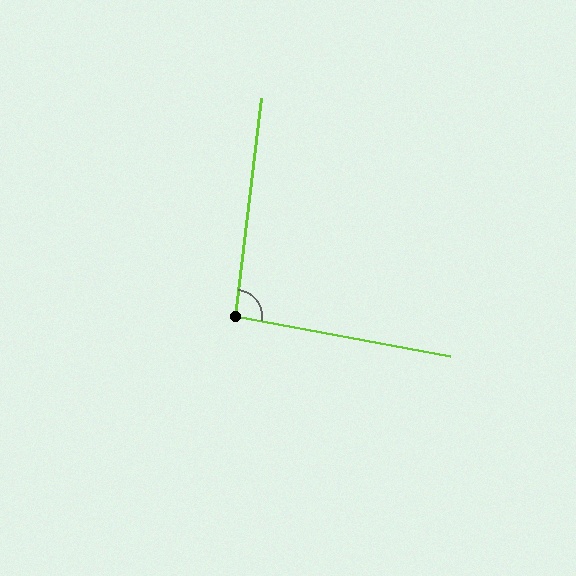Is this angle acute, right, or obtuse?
It is approximately a right angle.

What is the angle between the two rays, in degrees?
Approximately 94 degrees.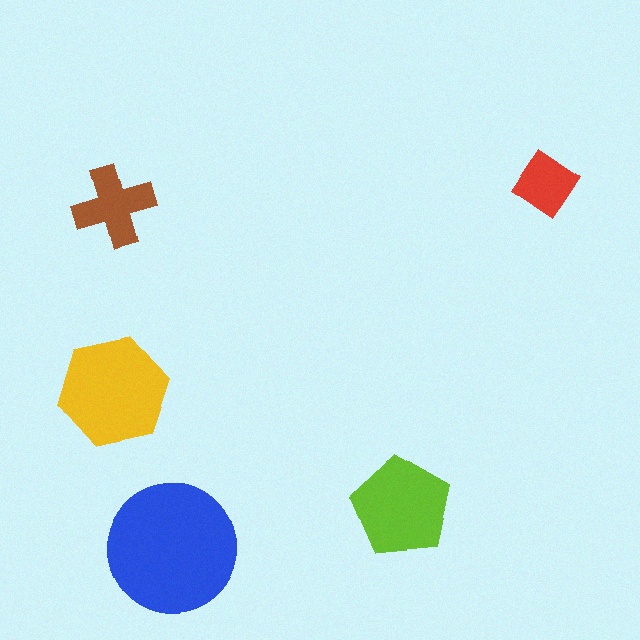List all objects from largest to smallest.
The blue circle, the yellow hexagon, the lime pentagon, the brown cross, the red diamond.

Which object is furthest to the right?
The red diamond is rightmost.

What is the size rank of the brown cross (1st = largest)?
4th.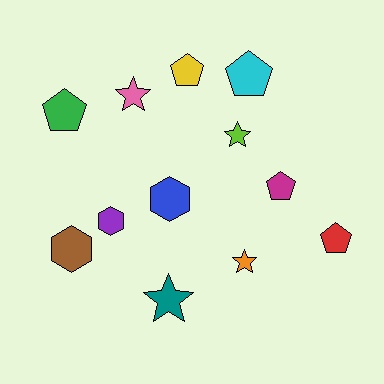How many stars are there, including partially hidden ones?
There are 4 stars.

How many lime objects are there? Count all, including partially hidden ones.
There is 1 lime object.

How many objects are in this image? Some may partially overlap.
There are 12 objects.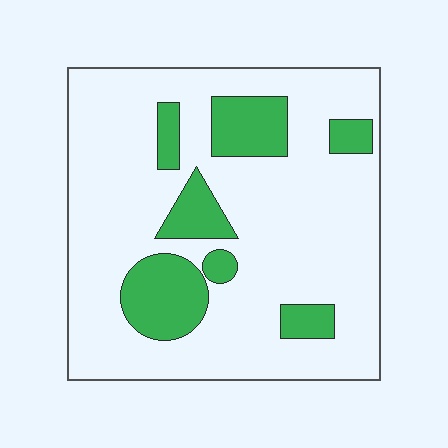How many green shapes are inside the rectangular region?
7.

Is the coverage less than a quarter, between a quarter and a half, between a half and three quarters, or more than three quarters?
Less than a quarter.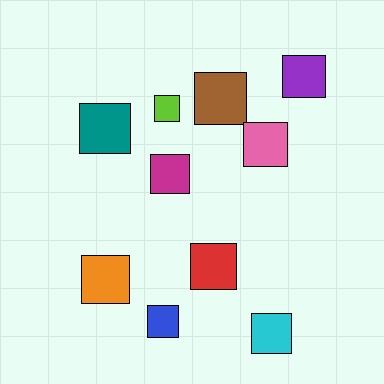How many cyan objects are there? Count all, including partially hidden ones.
There is 1 cyan object.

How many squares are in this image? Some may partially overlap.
There are 10 squares.